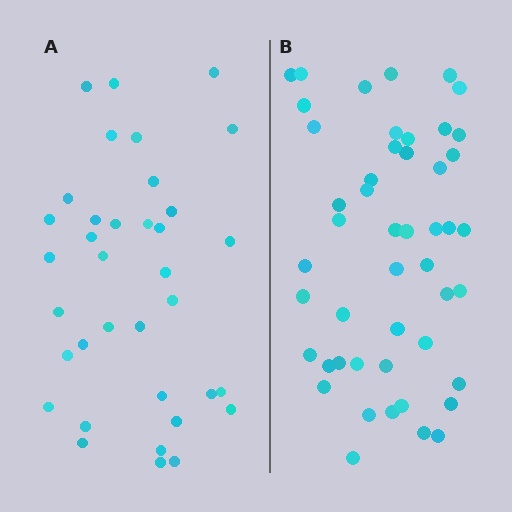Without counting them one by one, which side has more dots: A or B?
Region B (the right region) has more dots.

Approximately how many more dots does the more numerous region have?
Region B has roughly 12 or so more dots than region A.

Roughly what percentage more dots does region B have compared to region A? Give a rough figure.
About 35% more.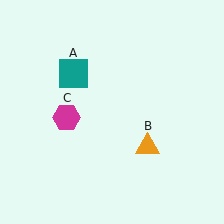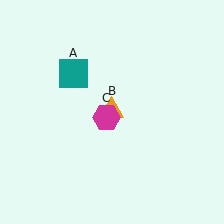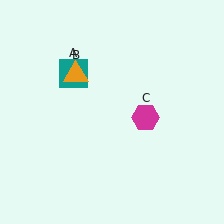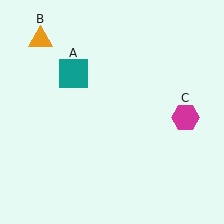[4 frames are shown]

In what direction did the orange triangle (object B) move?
The orange triangle (object B) moved up and to the left.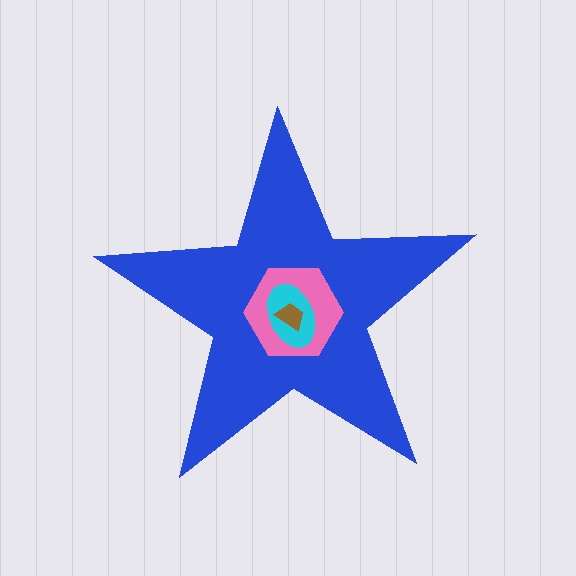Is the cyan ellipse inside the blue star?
Yes.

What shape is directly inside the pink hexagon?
The cyan ellipse.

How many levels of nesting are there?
4.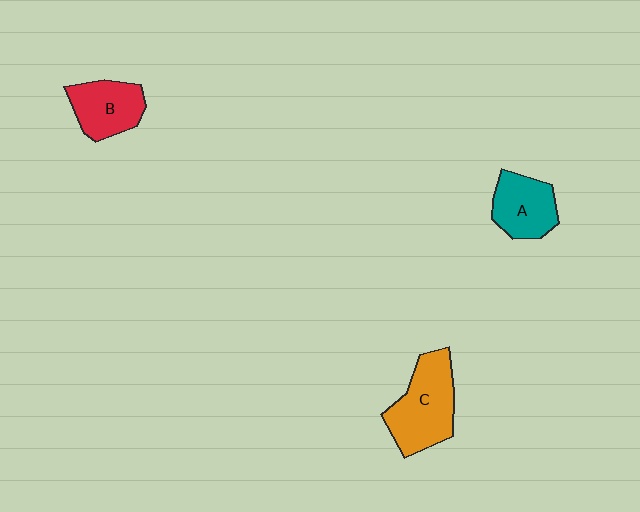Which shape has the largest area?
Shape C (orange).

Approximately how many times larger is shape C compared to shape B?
Approximately 1.4 times.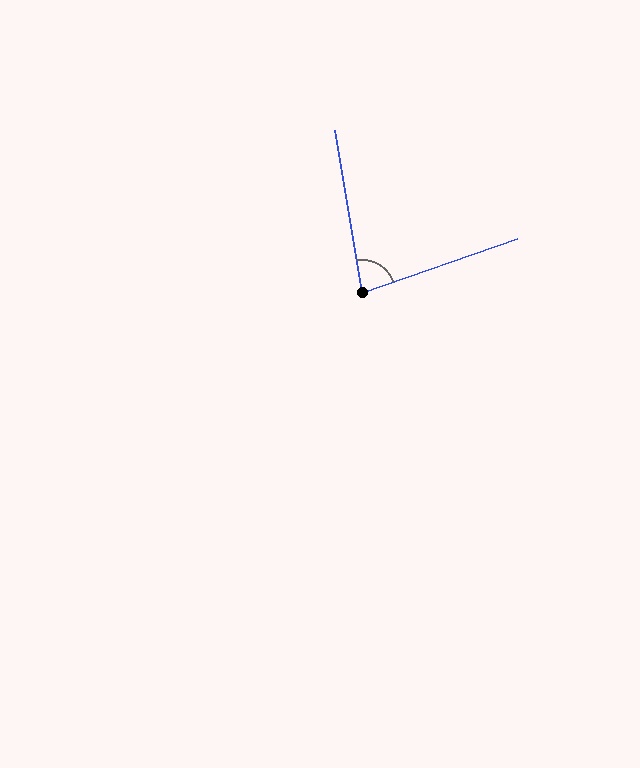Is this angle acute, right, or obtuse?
It is acute.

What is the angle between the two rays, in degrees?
Approximately 80 degrees.